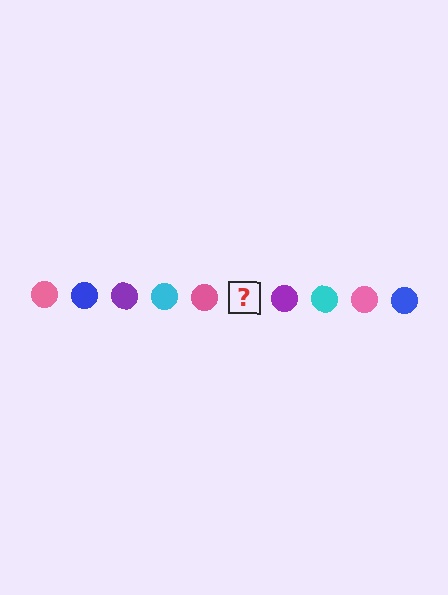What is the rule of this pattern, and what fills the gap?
The rule is that the pattern cycles through pink, blue, purple, cyan circles. The gap should be filled with a blue circle.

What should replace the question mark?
The question mark should be replaced with a blue circle.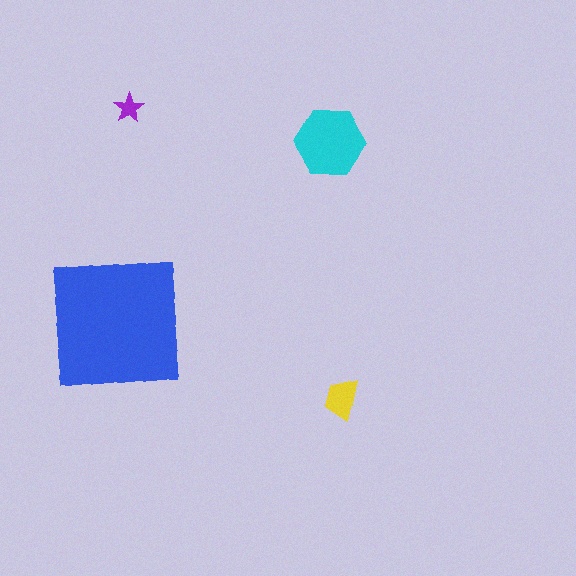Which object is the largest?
The blue square.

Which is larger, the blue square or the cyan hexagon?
The blue square.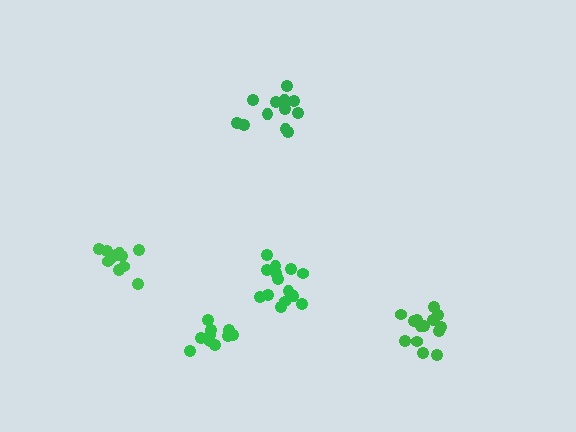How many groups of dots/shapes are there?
There are 5 groups.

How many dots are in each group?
Group 1: 14 dots, Group 2: 14 dots, Group 3: 12 dots, Group 4: 10 dots, Group 5: 12 dots (62 total).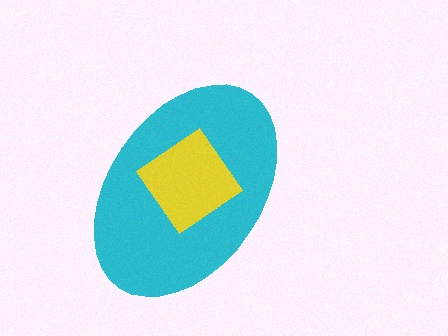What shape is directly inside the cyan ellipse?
The yellow diamond.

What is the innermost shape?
The yellow diamond.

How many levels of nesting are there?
2.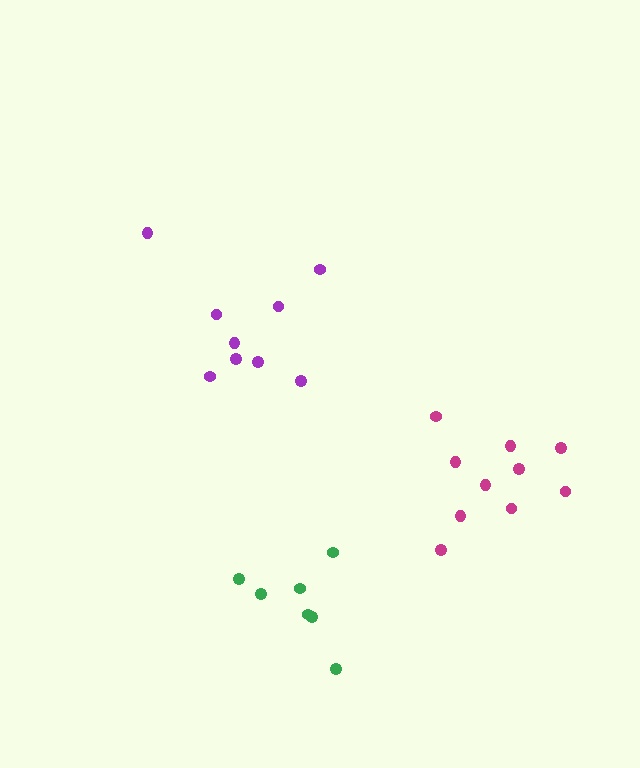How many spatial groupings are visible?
There are 3 spatial groupings.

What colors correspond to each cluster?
The clusters are colored: magenta, purple, green.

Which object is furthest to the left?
The purple cluster is leftmost.